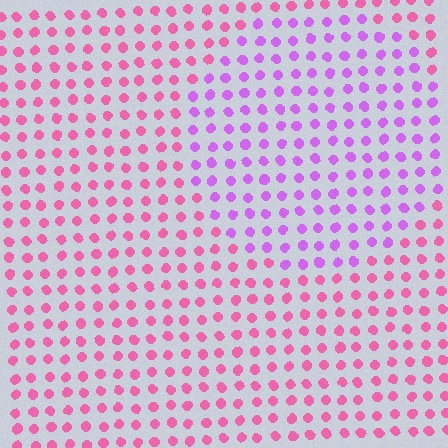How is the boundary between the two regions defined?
The boundary is defined purely by a slight shift in hue (about 41 degrees). Spacing, size, and orientation are identical on both sides.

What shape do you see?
I see a circle.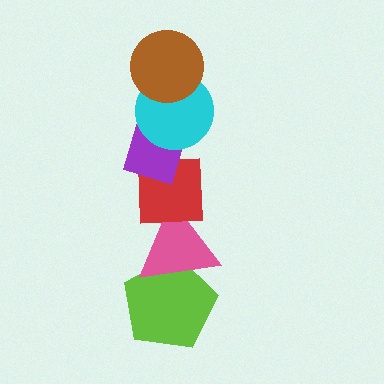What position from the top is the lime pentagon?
The lime pentagon is 6th from the top.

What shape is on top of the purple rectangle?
The cyan circle is on top of the purple rectangle.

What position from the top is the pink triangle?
The pink triangle is 5th from the top.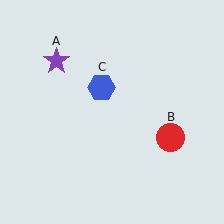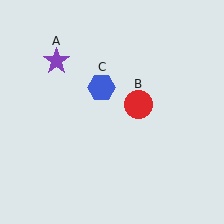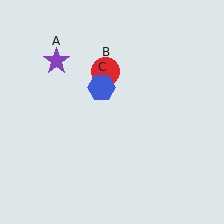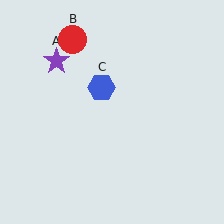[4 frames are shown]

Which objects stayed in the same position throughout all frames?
Purple star (object A) and blue hexagon (object C) remained stationary.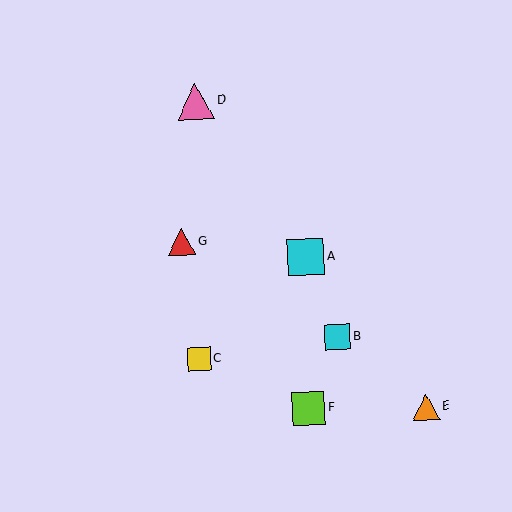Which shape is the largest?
The cyan square (labeled A) is the largest.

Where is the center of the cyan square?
The center of the cyan square is at (337, 337).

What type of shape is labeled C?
Shape C is a yellow square.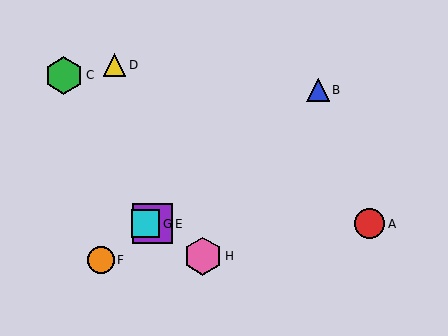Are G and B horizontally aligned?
No, G is at y≈224 and B is at y≈90.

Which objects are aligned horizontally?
Objects A, E, G are aligned horizontally.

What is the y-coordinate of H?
Object H is at y≈256.